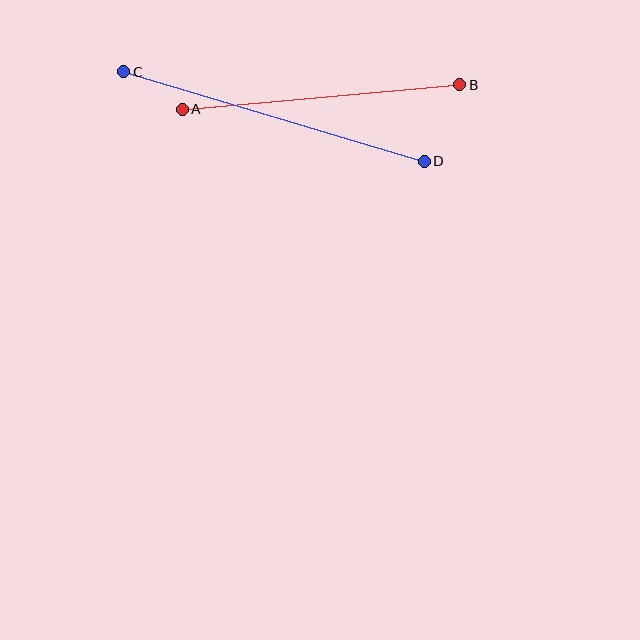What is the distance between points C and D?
The distance is approximately 313 pixels.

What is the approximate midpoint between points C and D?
The midpoint is at approximately (274, 116) pixels.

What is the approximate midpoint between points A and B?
The midpoint is at approximately (321, 97) pixels.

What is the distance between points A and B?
The distance is approximately 279 pixels.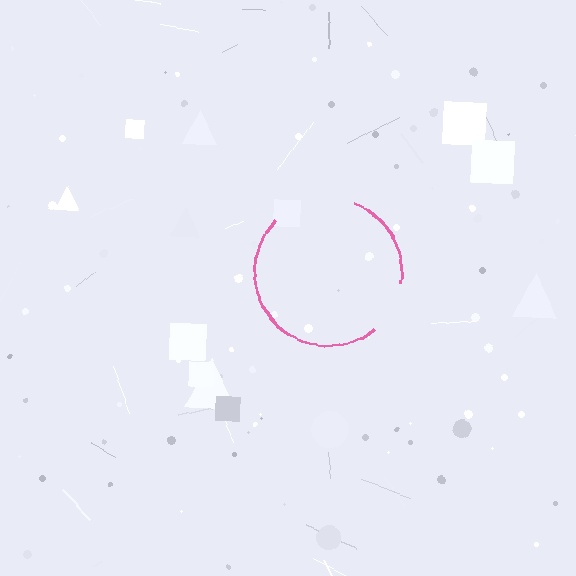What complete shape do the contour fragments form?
The contour fragments form a circle.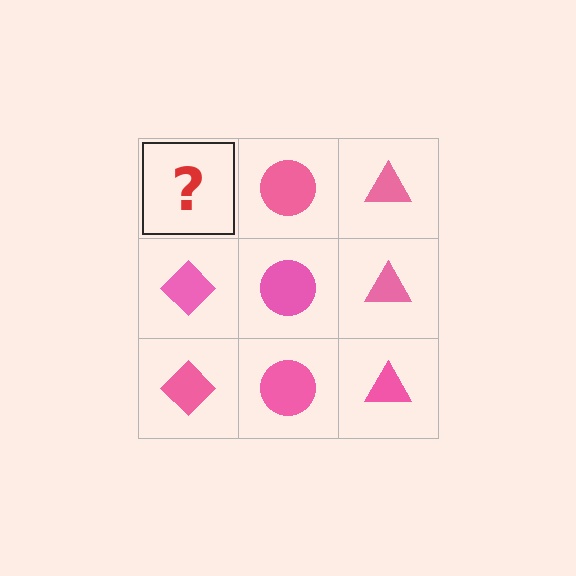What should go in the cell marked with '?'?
The missing cell should contain a pink diamond.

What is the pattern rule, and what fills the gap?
The rule is that each column has a consistent shape. The gap should be filled with a pink diamond.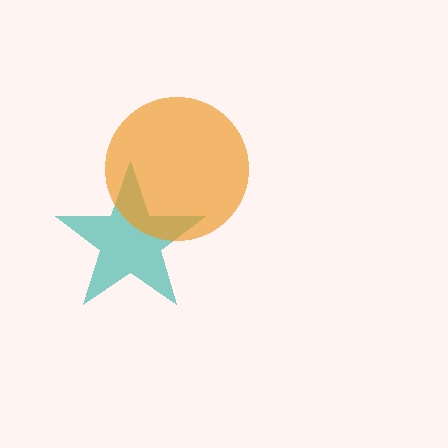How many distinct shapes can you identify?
There are 2 distinct shapes: a teal star, an orange circle.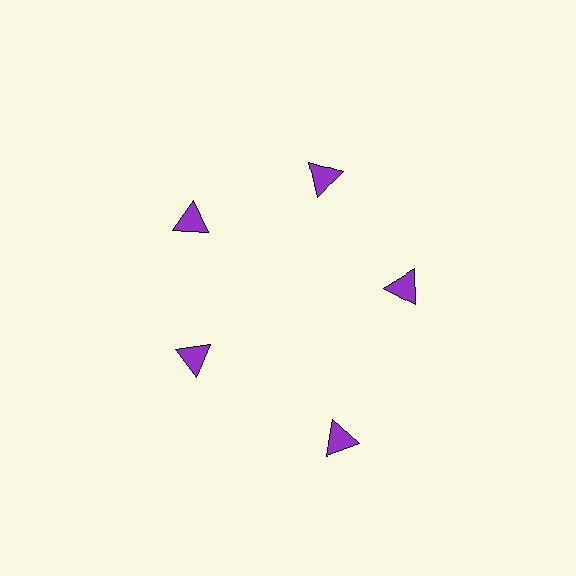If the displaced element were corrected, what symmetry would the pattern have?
It would have 5-fold rotational symmetry — the pattern would map onto itself every 72 degrees.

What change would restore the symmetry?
The symmetry would be restored by moving it inward, back onto the ring so that all 5 triangles sit at equal angles and equal distance from the center.